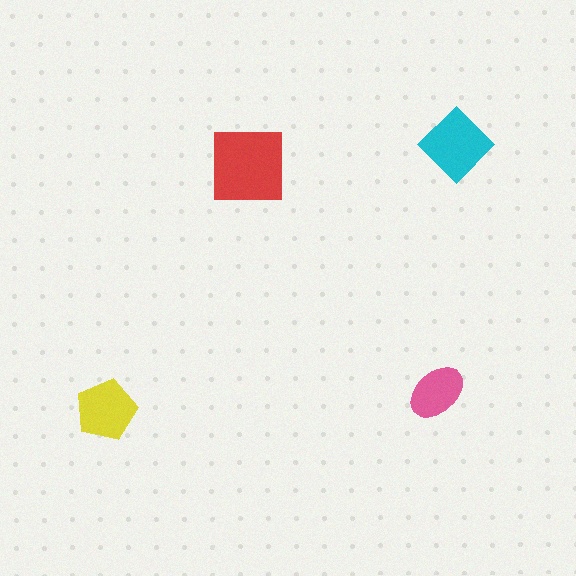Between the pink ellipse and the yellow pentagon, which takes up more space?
The yellow pentagon.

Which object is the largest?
The red square.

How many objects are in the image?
There are 4 objects in the image.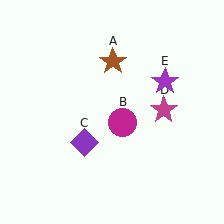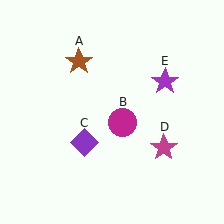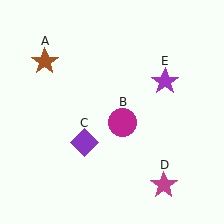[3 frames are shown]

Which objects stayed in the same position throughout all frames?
Magenta circle (object B) and purple diamond (object C) and purple star (object E) remained stationary.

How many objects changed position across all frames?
2 objects changed position: brown star (object A), magenta star (object D).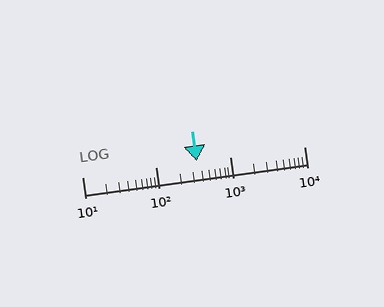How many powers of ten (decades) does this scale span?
The scale spans 3 decades, from 10 to 10000.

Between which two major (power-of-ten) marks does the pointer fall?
The pointer is between 100 and 1000.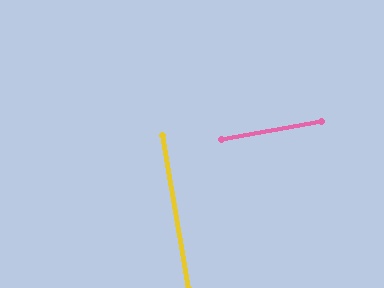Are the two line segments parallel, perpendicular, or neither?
Perpendicular — they meet at approximately 90°.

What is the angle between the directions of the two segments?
Approximately 90 degrees.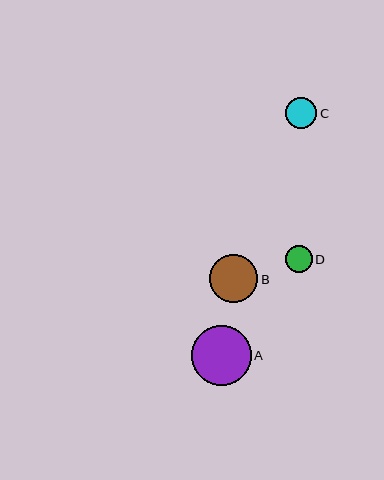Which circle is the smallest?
Circle D is the smallest with a size of approximately 27 pixels.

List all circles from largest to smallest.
From largest to smallest: A, B, C, D.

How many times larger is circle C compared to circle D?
Circle C is approximately 1.2 times the size of circle D.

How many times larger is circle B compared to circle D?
Circle B is approximately 1.8 times the size of circle D.